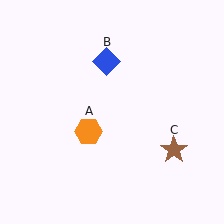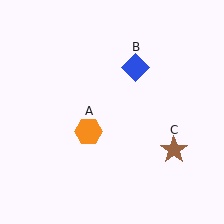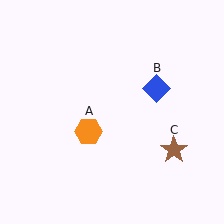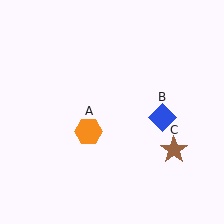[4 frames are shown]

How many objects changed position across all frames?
1 object changed position: blue diamond (object B).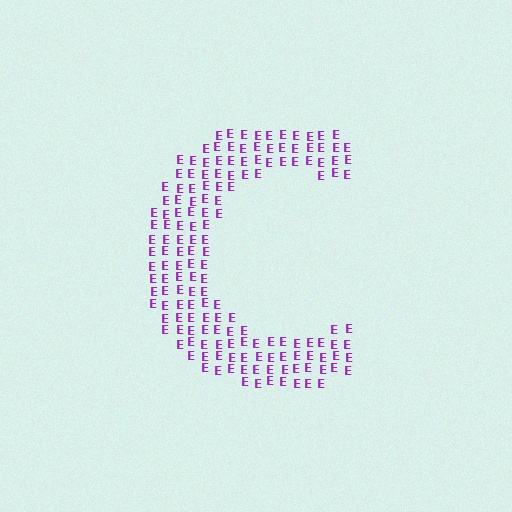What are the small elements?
The small elements are letter E's.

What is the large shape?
The large shape is the letter C.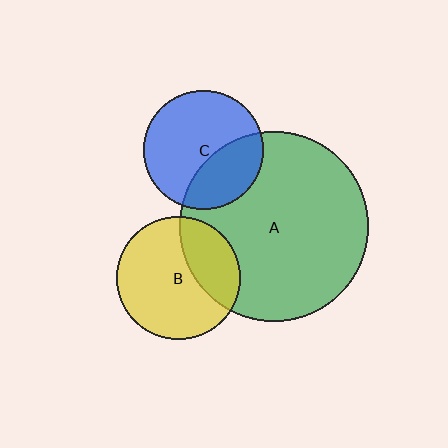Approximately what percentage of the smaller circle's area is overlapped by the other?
Approximately 30%.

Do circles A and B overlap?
Yes.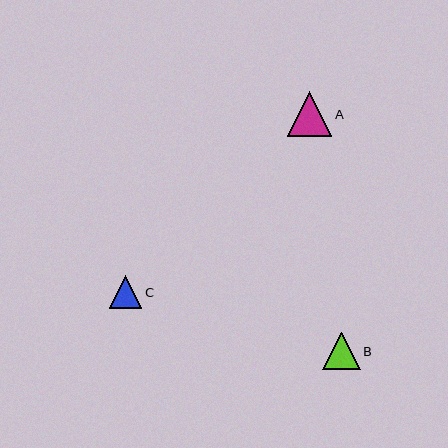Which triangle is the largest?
Triangle A is the largest with a size of approximately 45 pixels.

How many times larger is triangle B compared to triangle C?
Triangle B is approximately 1.2 times the size of triangle C.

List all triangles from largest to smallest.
From largest to smallest: A, B, C.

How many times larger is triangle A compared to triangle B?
Triangle A is approximately 1.2 times the size of triangle B.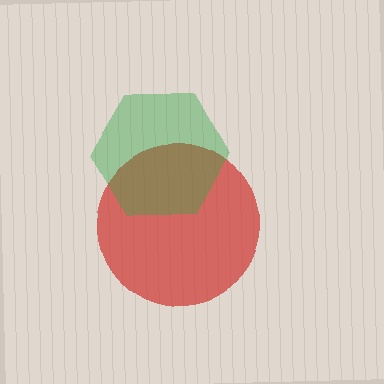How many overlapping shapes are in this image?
There are 2 overlapping shapes in the image.